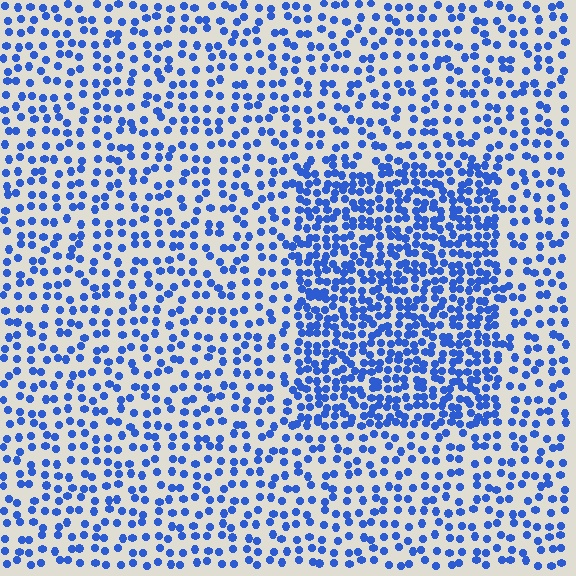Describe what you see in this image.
The image contains small blue elements arranged at two different densities. A rectangle-shaped region is visible where the elements are more densely packed than the surrounding area.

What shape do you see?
I see a rectangle.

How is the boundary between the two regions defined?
The boundary is defined by a change in element density (approximately 2.0x ratio). All elements are the same color, size, and shape.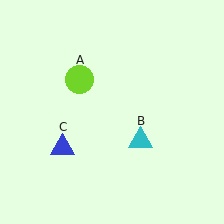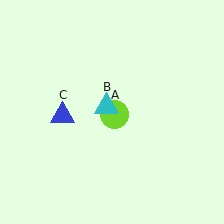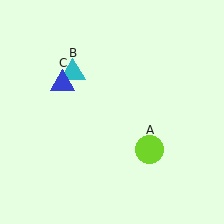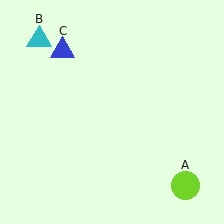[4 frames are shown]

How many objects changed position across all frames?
3 objects changed position: lime circle (object A), cyan triangle (object B), blue triangle (object C).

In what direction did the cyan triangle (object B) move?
The cyan triangle (object B) moved up and to the left.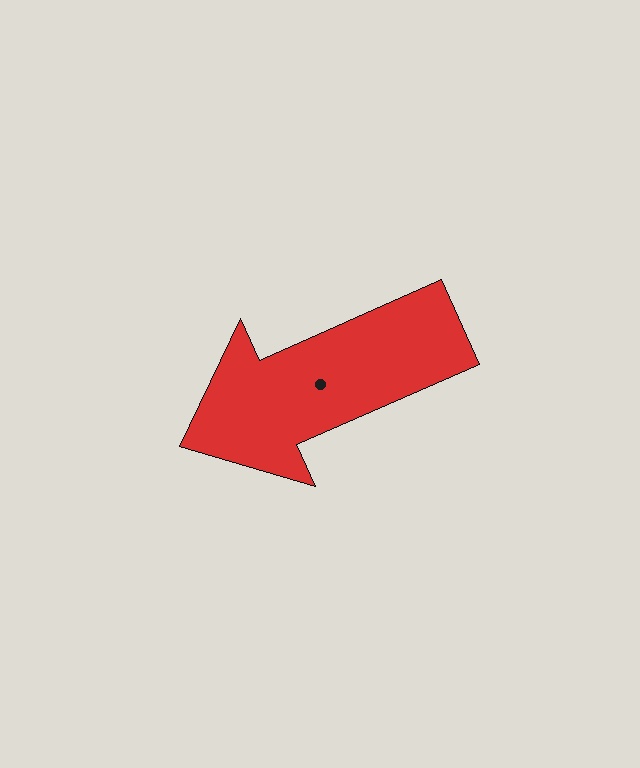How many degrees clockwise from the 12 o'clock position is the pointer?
Approximately 246 degrees.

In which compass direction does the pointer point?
Southwest.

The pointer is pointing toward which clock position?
Roughly 8 o'clock.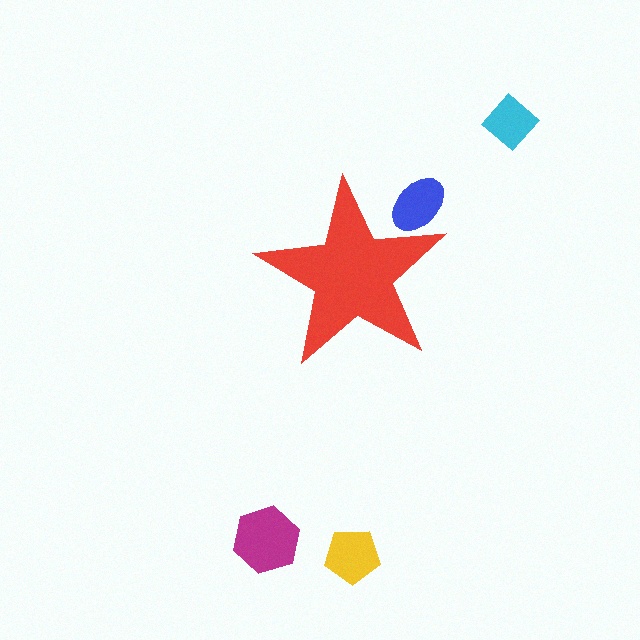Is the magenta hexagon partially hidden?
No, the magenta hexagon is fully visible.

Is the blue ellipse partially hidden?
Yes, the blue ellipse is partially hidden behind the red star.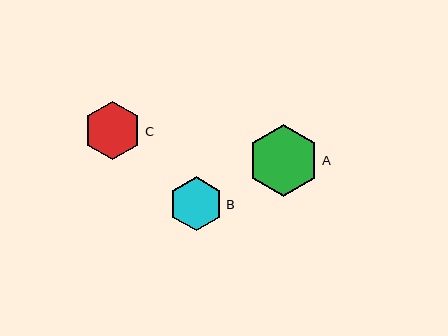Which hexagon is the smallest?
Hexagon B is the smallest with a size of approximately 54 pixels.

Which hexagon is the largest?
Hexagon A is the largest with a size of approximately 72 pixels.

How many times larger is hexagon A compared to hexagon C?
Hexagon A is approximately 1.2 times the size of hexagon C.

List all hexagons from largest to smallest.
From largest to smallest: A, C, B.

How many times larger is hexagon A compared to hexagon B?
Hexagon A is approximately 1.3 times the size of hexagon B.